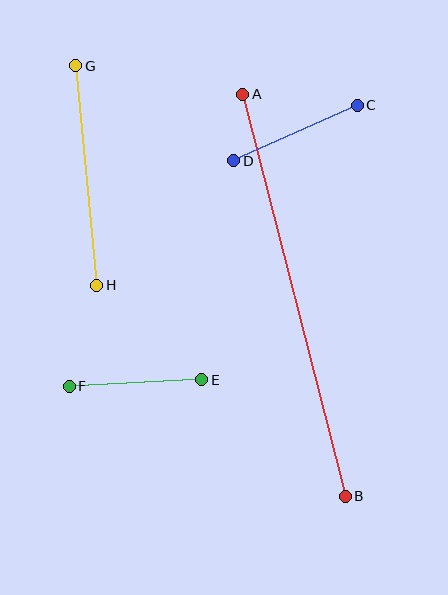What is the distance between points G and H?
The distance is approximately 220 pixels.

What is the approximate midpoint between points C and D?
The midpoint is at approximately (296, 133) pixels.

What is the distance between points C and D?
The distance is approximately 136 pixels.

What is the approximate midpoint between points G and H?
The midpoint is at approximately (86, 176) pixels.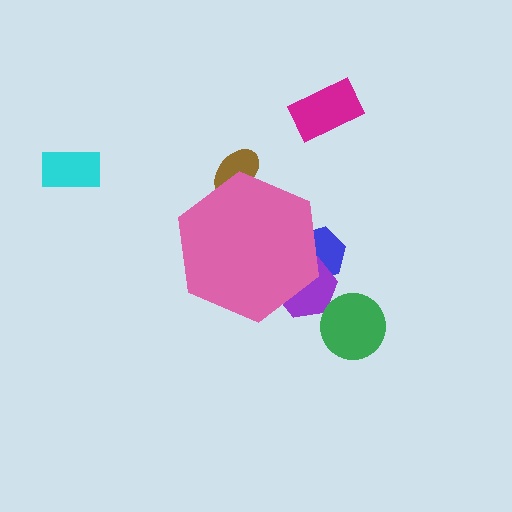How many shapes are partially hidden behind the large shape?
3 shapes are partially hidden.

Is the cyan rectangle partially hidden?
No, the cyan rectangle is fully visible.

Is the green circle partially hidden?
No, the green circle is fully visible.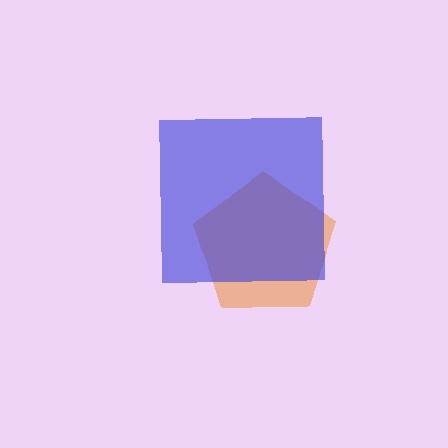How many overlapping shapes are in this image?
There are 2 overlapping shapes in the image.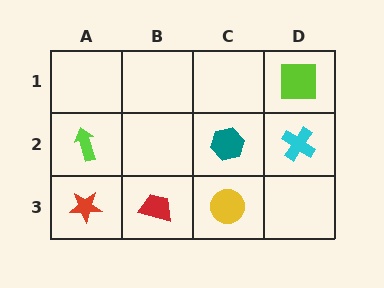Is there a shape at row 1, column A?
No, that cell is empty.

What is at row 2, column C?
A teal hexagon.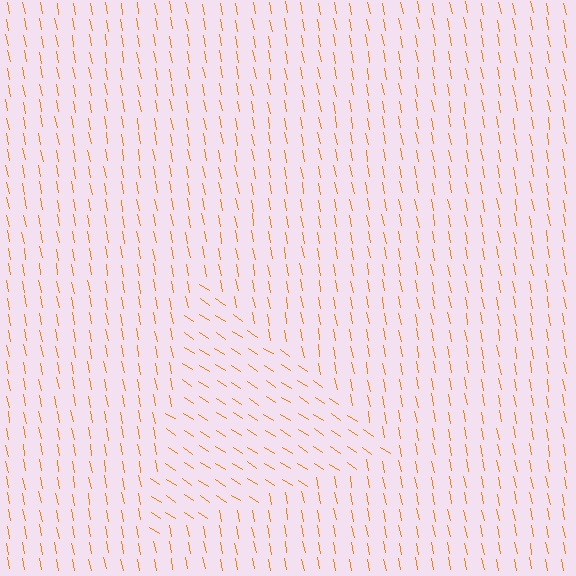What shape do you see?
I see a triangle.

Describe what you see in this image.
The image is filled with small orange line segments. A triangle region in the image has lines oriented differently from the surrounding lines, creating a visible texture boundary.